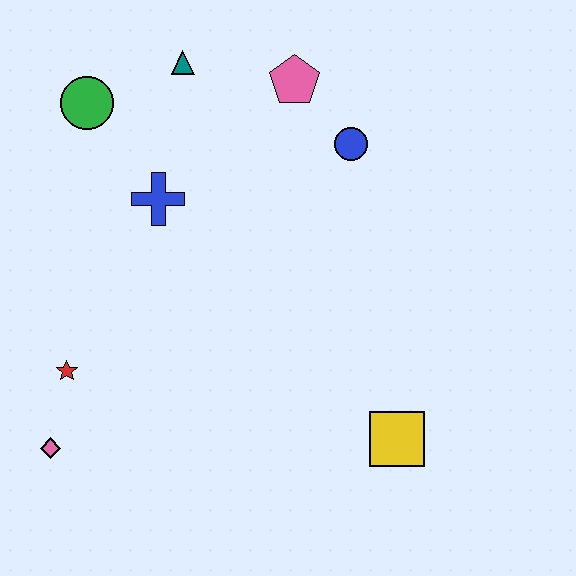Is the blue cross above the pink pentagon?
No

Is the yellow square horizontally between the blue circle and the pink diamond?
No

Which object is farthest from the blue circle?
The pink diamond is farthest from the blue circle.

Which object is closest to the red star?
The pink diamond is closest to the red star.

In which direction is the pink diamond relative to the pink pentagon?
The pink diamond is below the pink pentagon.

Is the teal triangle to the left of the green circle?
No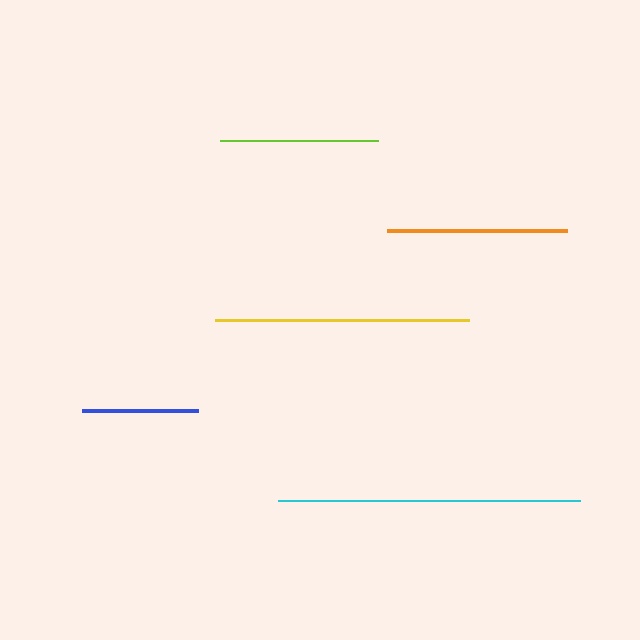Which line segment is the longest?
The cyan line is the longest at approximately 302 pixels.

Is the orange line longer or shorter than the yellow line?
The yellow line is longer than the orange line.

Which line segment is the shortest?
The blue line is the shortest at approximately 116 pixels.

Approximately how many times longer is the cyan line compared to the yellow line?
The cyan line is approximately 1.2 times the length of the yellow line.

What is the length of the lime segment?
The lime segment is approximately 158 pixels long.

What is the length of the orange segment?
The orange segment is approximately 181 pixels long.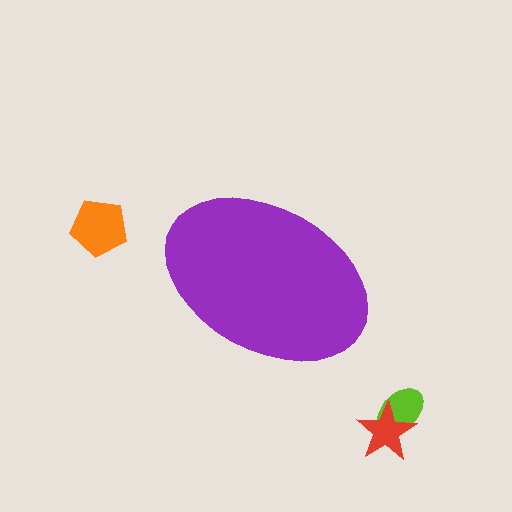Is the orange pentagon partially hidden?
No, the orange pentagon is fully visible.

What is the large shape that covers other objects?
A purple ellipse.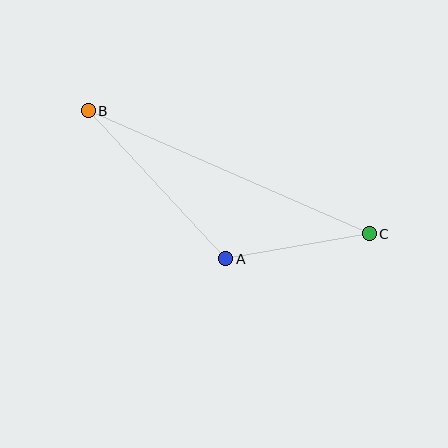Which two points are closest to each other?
Points A and C are closest to each other.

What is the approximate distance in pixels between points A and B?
The distance between A and B is approximately 202 pixels.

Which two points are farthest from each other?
Points B and C are farthest from each other.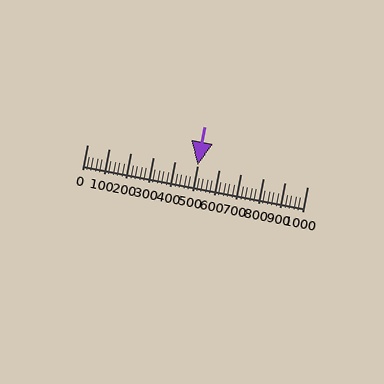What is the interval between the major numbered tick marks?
The major tick marks are spaced 100 units apart.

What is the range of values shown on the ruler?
The ruler shows values from 0 to 1000.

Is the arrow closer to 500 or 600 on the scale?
The arrow is closer to 500.